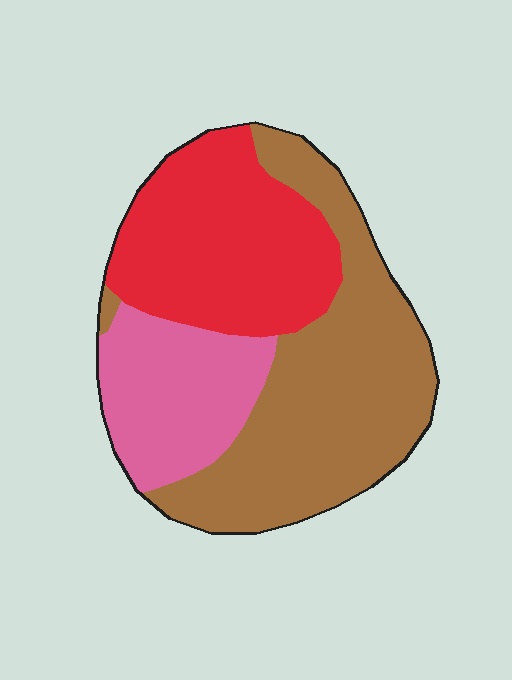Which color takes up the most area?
Brown, at roughly 45%.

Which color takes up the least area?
Pink, at roughly 20%.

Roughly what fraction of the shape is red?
Red covers roughly 35% of the shape.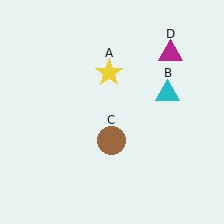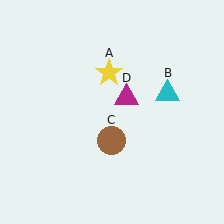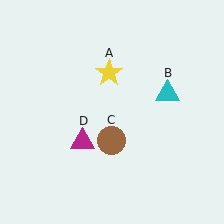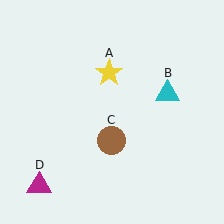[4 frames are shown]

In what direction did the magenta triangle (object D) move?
The magenta triangle (object D) moved down and to the left.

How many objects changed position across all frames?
1 object changed position: magenta triangle (object D).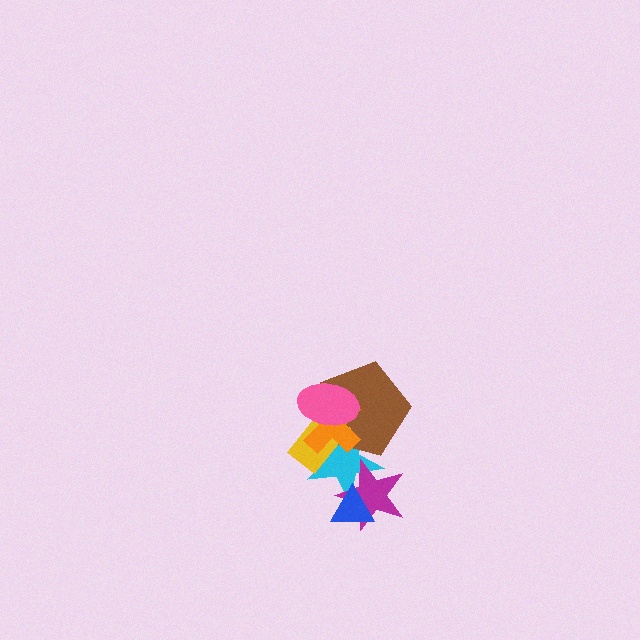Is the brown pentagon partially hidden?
Yes, it is partially covered by another shape.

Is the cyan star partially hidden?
Yes, it is partially covered by another shape.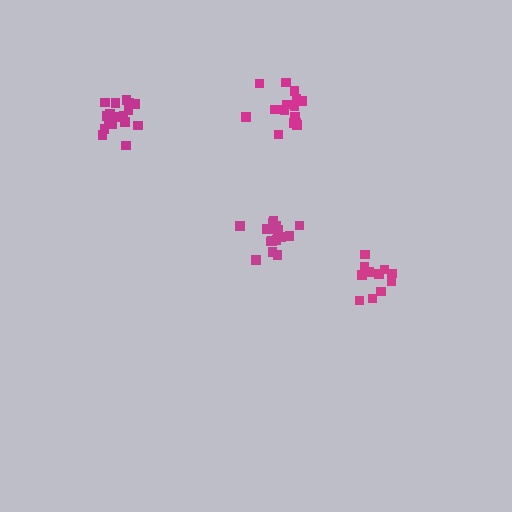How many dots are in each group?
Group 1: 11 dots, Group 2: 16 dots, Group 3: 15 dots, Group 4: 17 dots (59 total).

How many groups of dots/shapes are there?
There are 4 groups.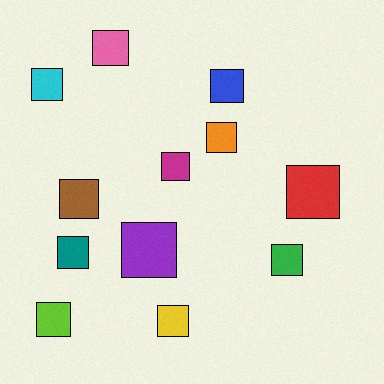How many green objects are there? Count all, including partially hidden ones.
There is 1 green object.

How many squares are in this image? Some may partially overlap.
There are 12 squares.